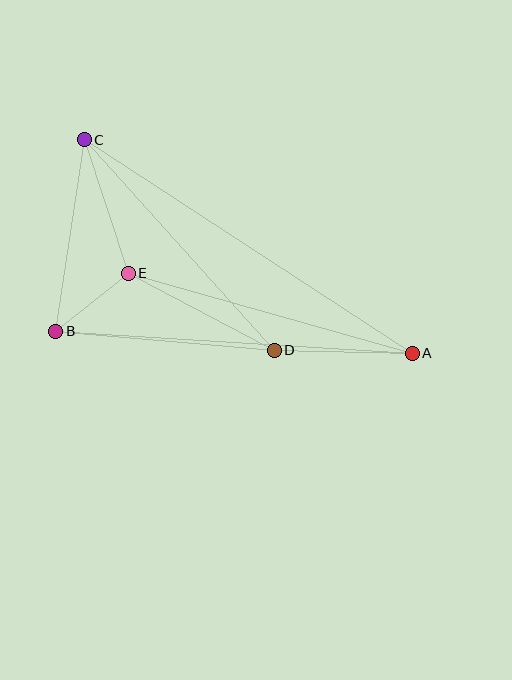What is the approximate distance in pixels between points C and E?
The distance between C and E is approximately 140 pixels.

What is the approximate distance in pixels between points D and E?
The distance between D and E is approximately 165 pixels.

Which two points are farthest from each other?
Points A and C are farthest from each other.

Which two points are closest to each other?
Points B and E are closest to each other.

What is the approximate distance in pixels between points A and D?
The distance between A and D is approximately 138 pixels.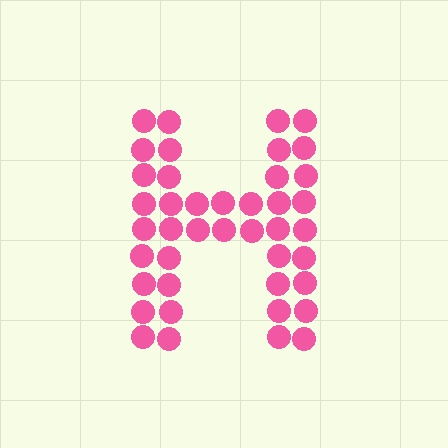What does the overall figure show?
The overall figure shows the letter H.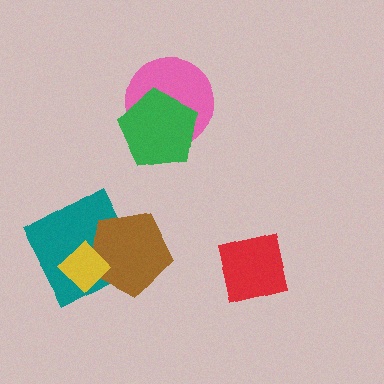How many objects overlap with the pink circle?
1 object overlaps with the pink circle.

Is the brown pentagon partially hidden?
Yes, it is partially covered by another shape.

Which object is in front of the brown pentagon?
The yellow diamond is in front of the brown pentagon.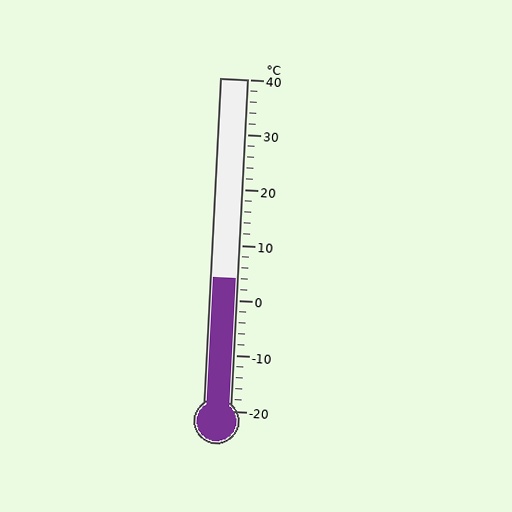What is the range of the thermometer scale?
The thermometer scale ranges from -20°C to 40°C.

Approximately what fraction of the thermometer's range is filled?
The thermometer is filled to approximately 40% of its range.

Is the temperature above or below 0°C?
The temperature is above 0°C.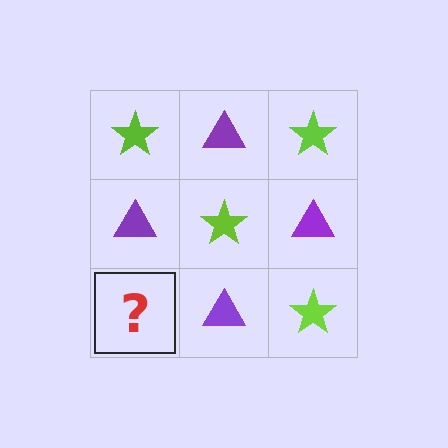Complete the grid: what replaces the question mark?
The question mark should be replaced with a lime star.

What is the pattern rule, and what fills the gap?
The rule is that it alternates lime star and purple triangle in a checkerboard pattern. The gap should be filled with a lime star.